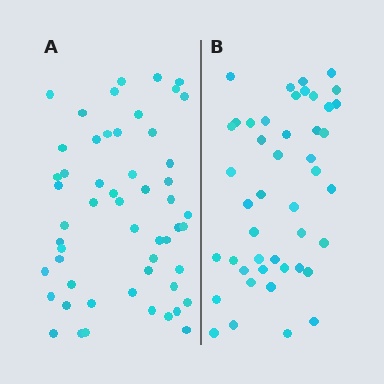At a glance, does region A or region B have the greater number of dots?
Region A (the left region) has more dots.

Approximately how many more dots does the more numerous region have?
Region A has roughly 8 or so more dots than region B.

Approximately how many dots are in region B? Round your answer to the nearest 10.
About 40 dots. (The exact count is 45, which rounds to 40.)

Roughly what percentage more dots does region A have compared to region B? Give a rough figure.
About 20% more.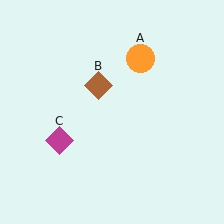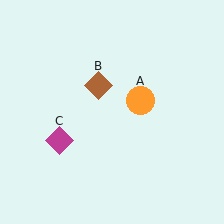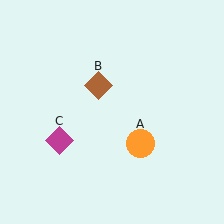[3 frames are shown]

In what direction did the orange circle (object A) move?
The orange circle (object A) moved down.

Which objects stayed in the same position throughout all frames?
Brown diamond (object B) and magenta diamond (object C) remained stationary.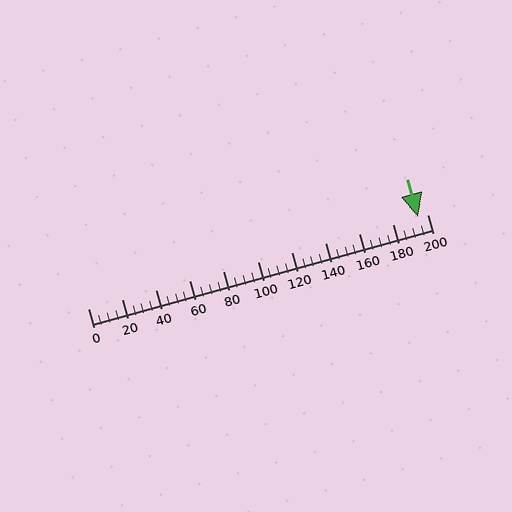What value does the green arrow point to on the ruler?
The green arrow points to approximately 195.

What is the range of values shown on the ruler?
The ruler shows values from 0 to 200.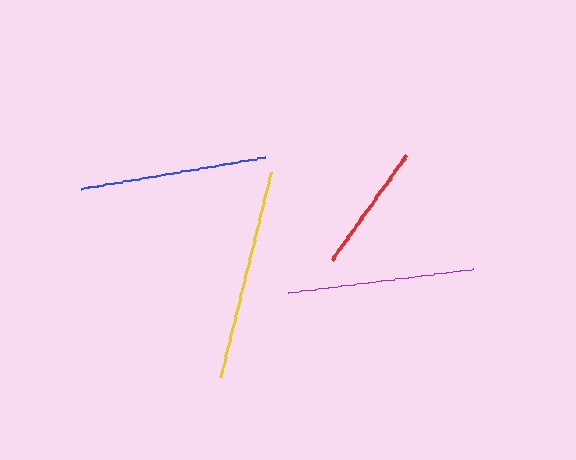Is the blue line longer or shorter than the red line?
The blue line is longer than the red line.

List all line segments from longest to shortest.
From longest to shortest: yellow, blue, purple, red.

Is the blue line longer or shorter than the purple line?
The blue line is longer than the purple line.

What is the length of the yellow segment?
The yellow segment is approximately 211 pixels long.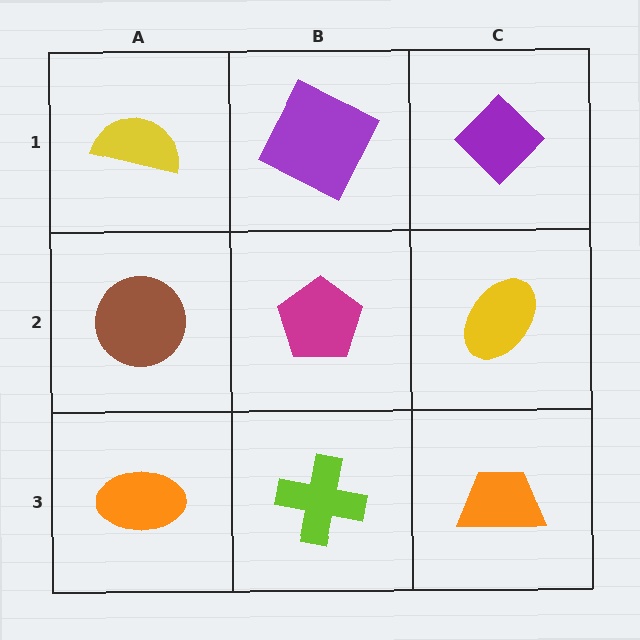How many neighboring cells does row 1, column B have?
3.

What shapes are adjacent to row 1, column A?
A brown circle (row 2, column A), a purple square (row 1, column B).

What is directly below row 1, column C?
A yellow ellipse.